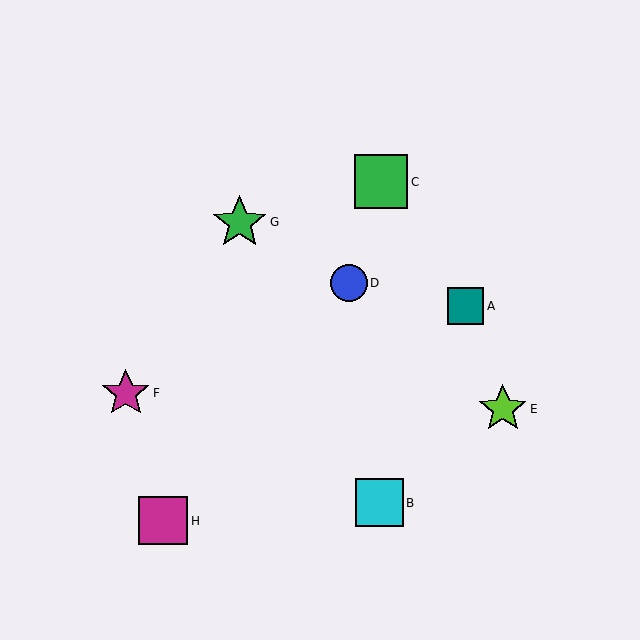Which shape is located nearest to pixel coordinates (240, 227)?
The green star (labeled G) at (240, 222) is nearest to that location.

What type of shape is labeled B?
Shape B is a cyan square.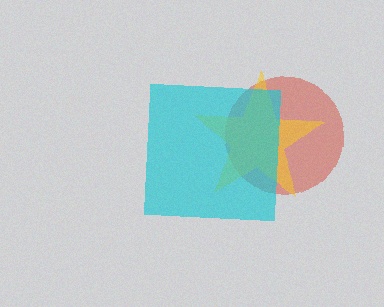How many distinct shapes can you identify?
There are 3 distinct shapes: a red circle, a yellow star, a cyan square.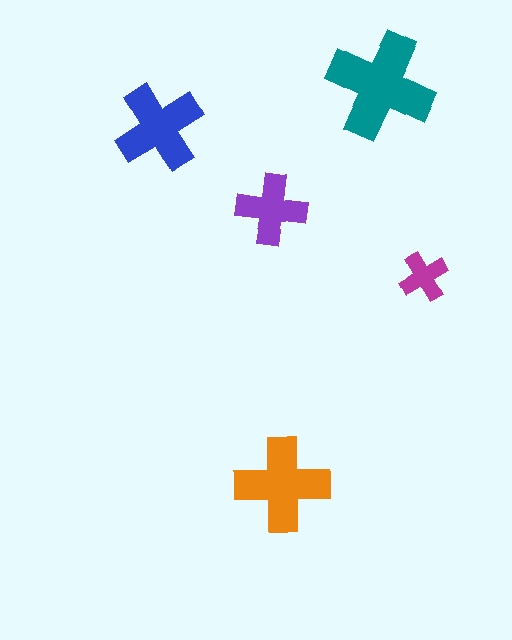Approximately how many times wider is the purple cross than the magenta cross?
About 1.5 times wider.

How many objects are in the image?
There are 5 objects in the image.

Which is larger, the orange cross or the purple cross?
The orange one.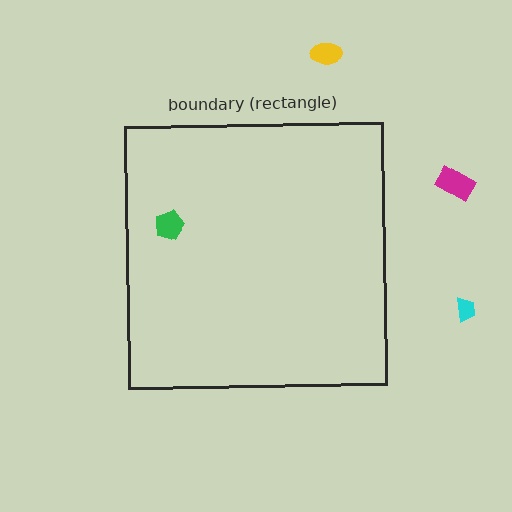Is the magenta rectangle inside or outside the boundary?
Outside.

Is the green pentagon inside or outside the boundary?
Inside.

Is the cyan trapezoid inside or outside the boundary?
Outside.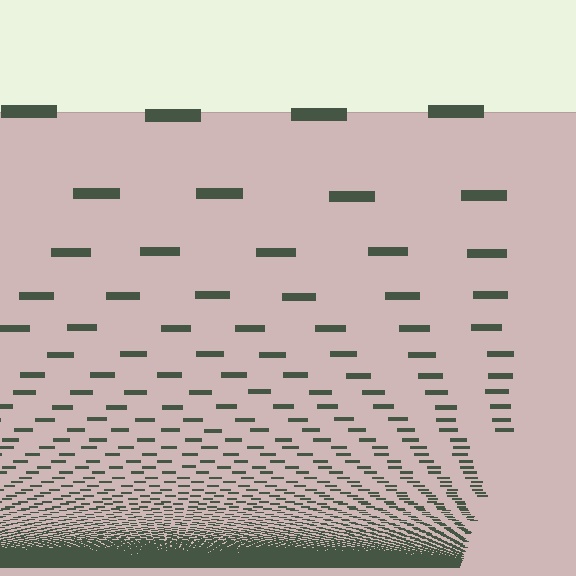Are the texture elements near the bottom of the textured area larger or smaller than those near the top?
Smaller. The gradient is inverted — elements near the bottom are smaller and denser.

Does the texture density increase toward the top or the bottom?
Density increases toward the bottom.